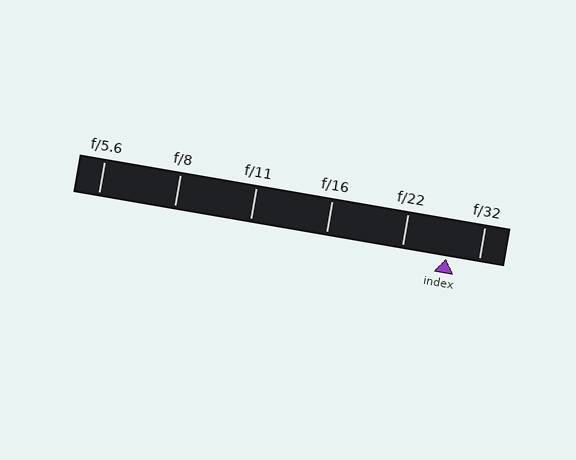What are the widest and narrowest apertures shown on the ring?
The widest aperture shown is f/5.6 and the narrowest is f/32.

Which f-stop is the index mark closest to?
The index mark is closest to f/32.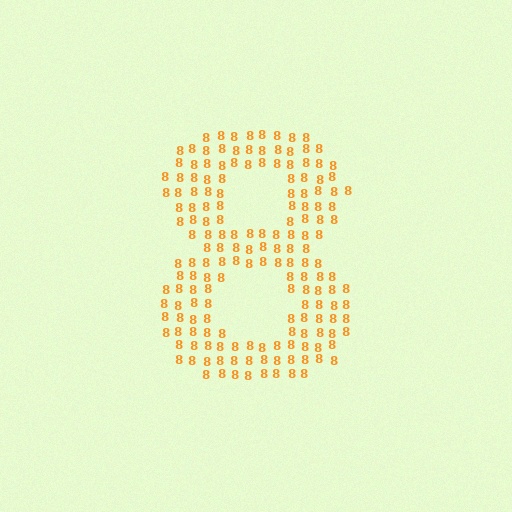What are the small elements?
The small elements are digit 8's.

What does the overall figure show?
The overall figure shows the digit 8.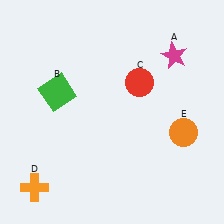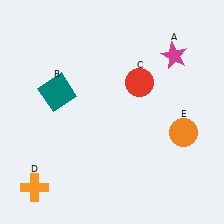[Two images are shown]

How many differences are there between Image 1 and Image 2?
There is 1 difference between the two images.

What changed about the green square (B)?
In Image 1, B is green. In Image 2, it changed to teal.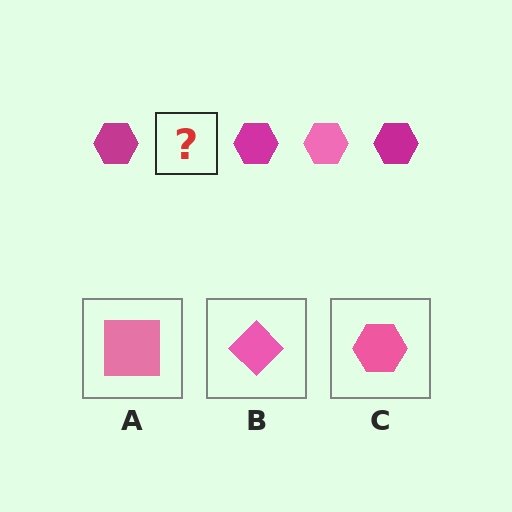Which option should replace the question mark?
Option C.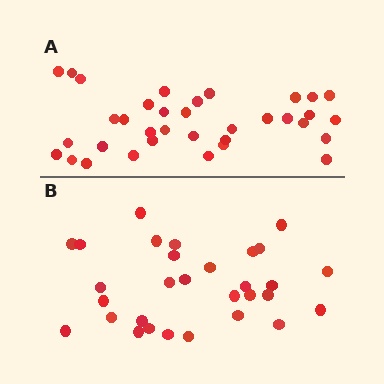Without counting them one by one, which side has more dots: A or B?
Region A (the top region) has more dots.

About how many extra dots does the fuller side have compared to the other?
Region A has about 5 more dots than region B.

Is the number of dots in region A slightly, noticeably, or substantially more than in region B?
Region A has only slightly more — the two regions are fairly close. The ratio is roughly 1.2 to 1.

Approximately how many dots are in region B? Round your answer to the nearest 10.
About 30 dots.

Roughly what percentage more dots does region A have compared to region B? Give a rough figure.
About 15% more.